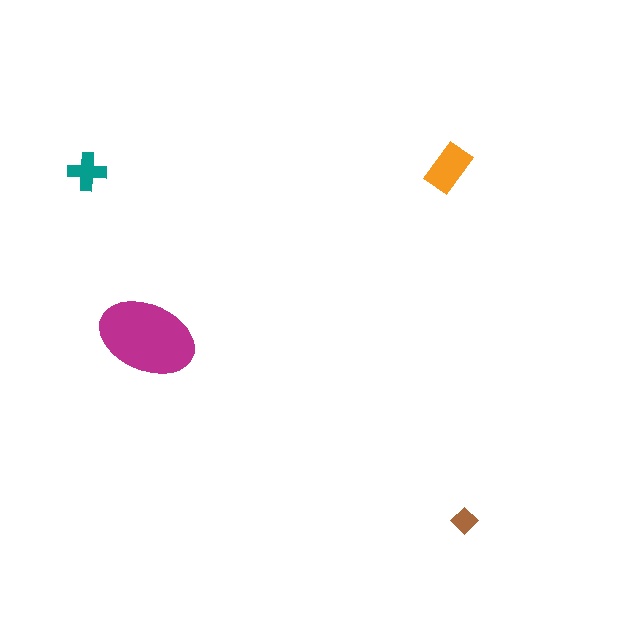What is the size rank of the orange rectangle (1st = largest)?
2nd.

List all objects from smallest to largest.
The brown diamond, the teal cross, the orange rectangle, the magenta ellipse.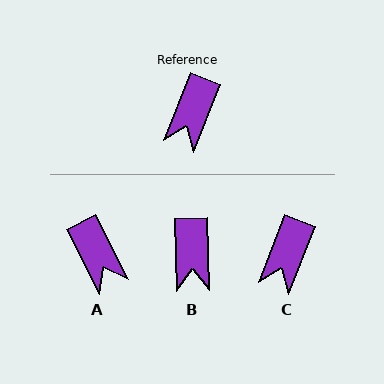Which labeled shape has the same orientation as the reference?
C.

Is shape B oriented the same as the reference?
No, it is off by about 23 degrees.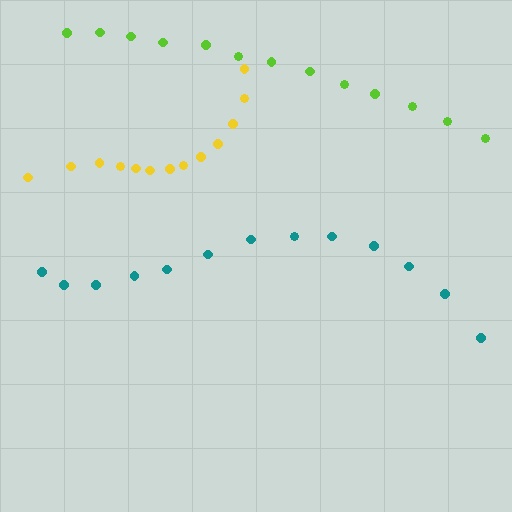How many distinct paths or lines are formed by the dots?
There are 3 distinct paths.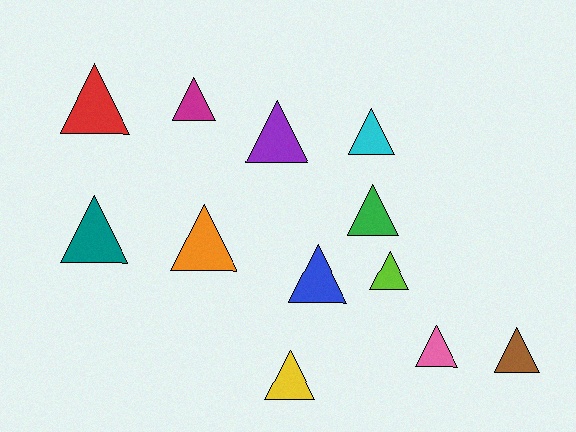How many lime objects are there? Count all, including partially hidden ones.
There is 1 lime object.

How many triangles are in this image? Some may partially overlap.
There are 12 triangles.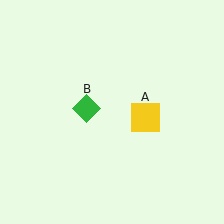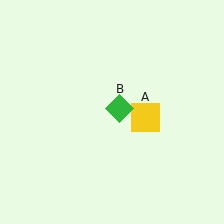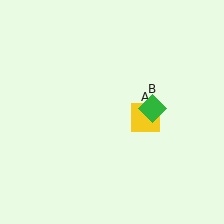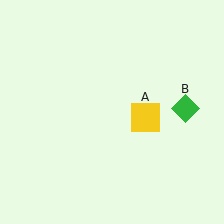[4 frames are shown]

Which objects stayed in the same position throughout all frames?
Yellow square (object A) remained stationary.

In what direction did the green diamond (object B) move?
The green diamond (object B) moved right.